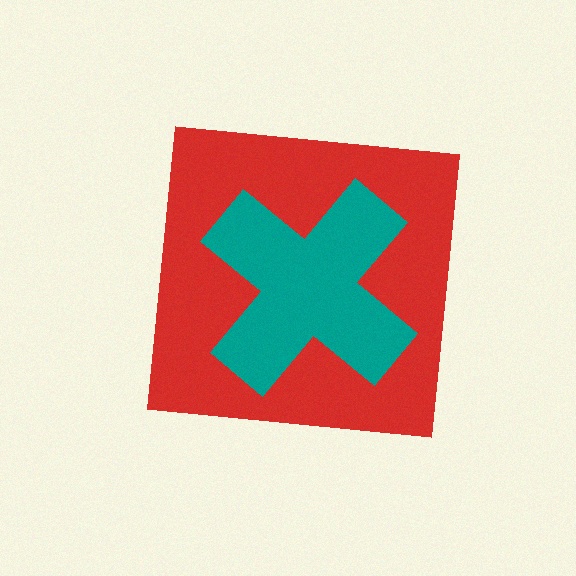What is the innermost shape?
The teal cross.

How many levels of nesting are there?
2.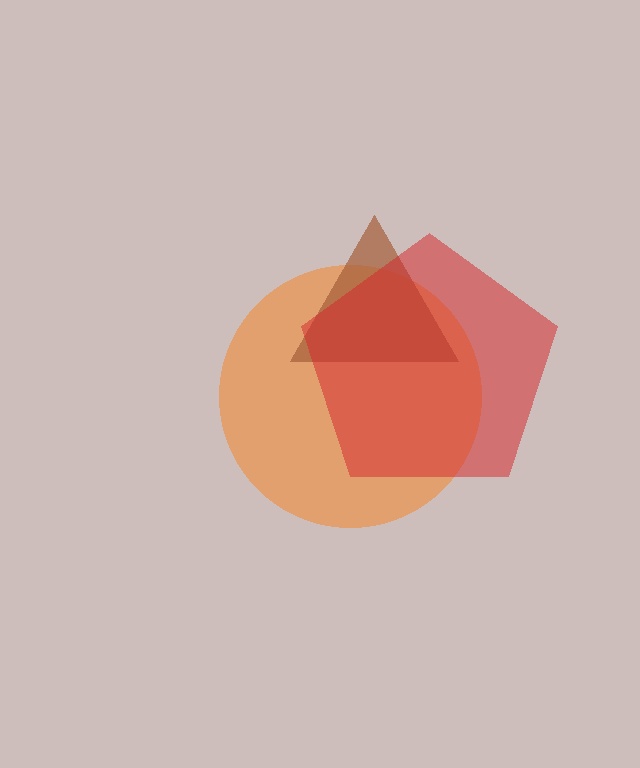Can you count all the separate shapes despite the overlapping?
Yes, there are 3 separate shapes.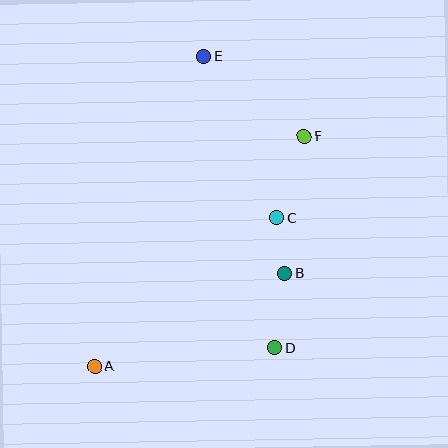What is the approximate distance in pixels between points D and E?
The distance between D and E is approximately 300 pixels.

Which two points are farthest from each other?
Points A and E are farthest from each other.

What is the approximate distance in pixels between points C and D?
The distance between C and D is approximately 130 pixels.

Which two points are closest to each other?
Points B and C are closest to each other.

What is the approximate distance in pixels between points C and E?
The distance between C and E is approximately 177 pixels.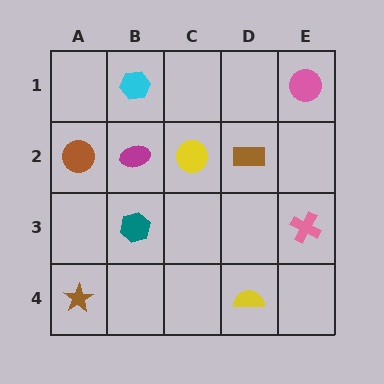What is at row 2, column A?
A brown circle.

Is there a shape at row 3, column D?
No, that cell is empty.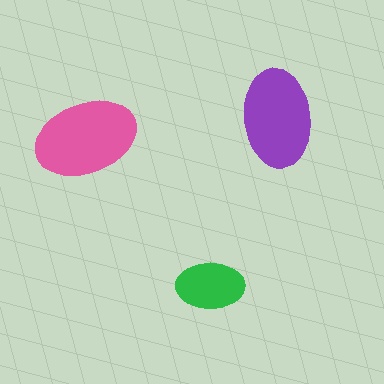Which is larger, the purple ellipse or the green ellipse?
The purple one.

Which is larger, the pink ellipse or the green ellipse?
The pink one.